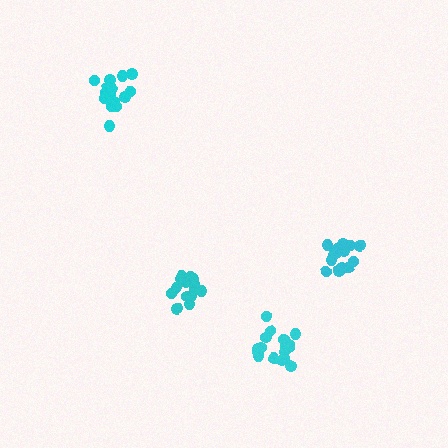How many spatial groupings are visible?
There are 4 spatial groupings.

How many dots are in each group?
Group 1: 15 dots, Group 2: 15 dots, Group 3: 18 dots, Group 4: 15 dots (63 total).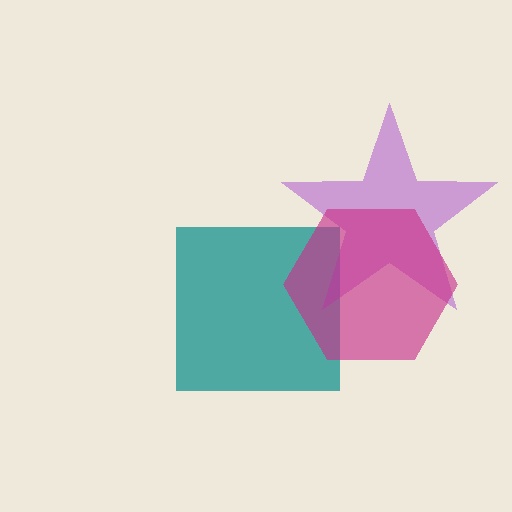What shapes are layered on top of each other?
The layered shapes are: a teal square, a purple star, a magenta hexagon.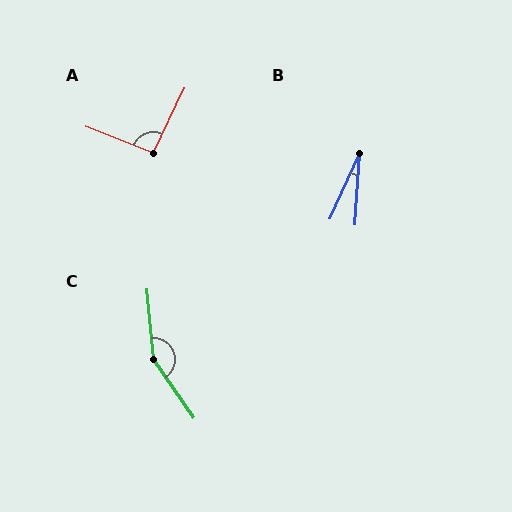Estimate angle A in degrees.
Approximately 94 degrees.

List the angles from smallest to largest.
B (21°), A (94°), C (151°).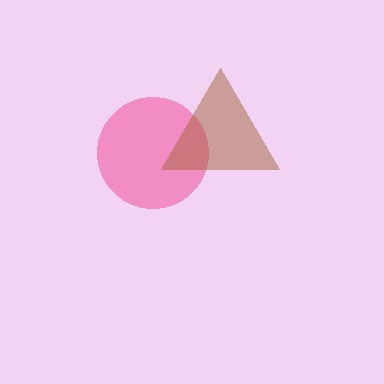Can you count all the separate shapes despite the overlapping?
Yes, there are 2 separate shapes.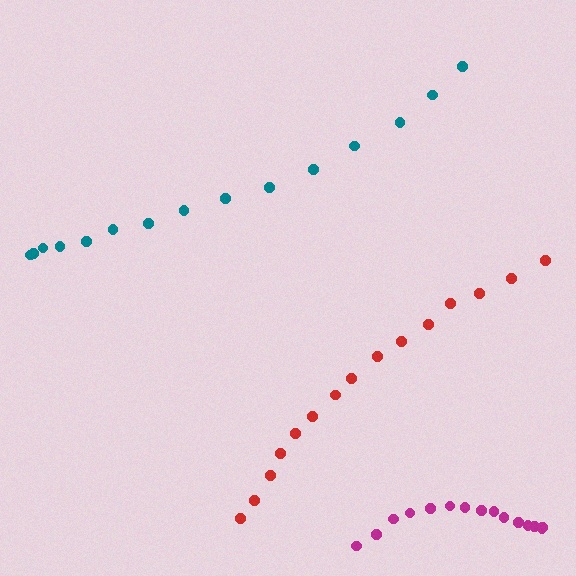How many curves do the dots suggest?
There are 3 distinct paths.